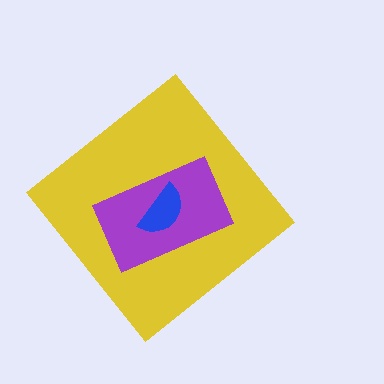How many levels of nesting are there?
3.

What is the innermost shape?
The blue semicircle.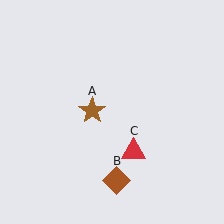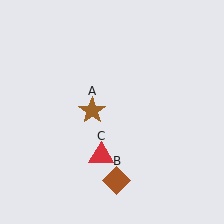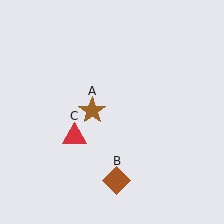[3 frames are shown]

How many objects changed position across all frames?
1 object changed position: red triangle (object C).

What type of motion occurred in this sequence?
The red triangle (object C) rotated clockwise around the center of the scene.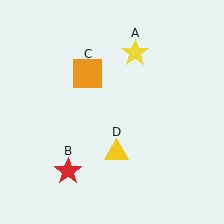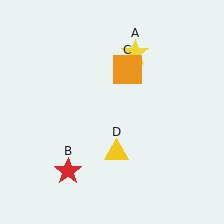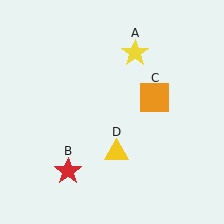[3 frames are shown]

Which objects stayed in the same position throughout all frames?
Yellow star (object A) and red star (object B) and yellow triangle (object D) remained stationary.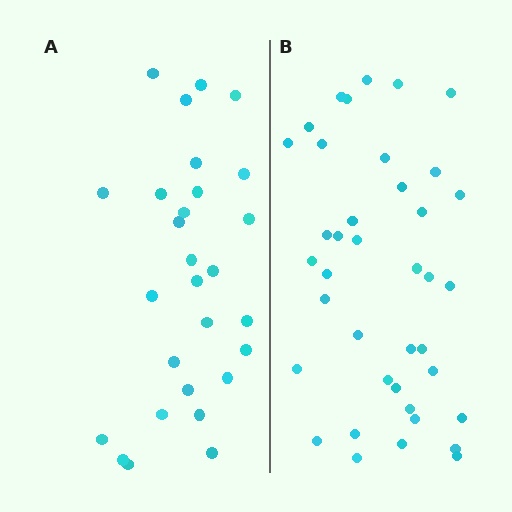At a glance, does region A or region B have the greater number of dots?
Region B (the right region) has more dots.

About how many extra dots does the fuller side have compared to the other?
Region B has roughly 12 or so more dots than region A.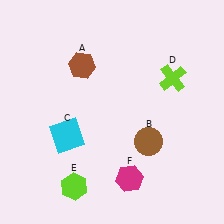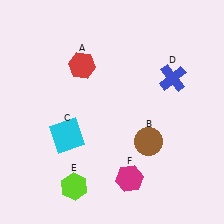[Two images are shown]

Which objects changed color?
A changed from brown to red. D changed from lime to blue.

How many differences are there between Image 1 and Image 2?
There are 2 differences between the two images.